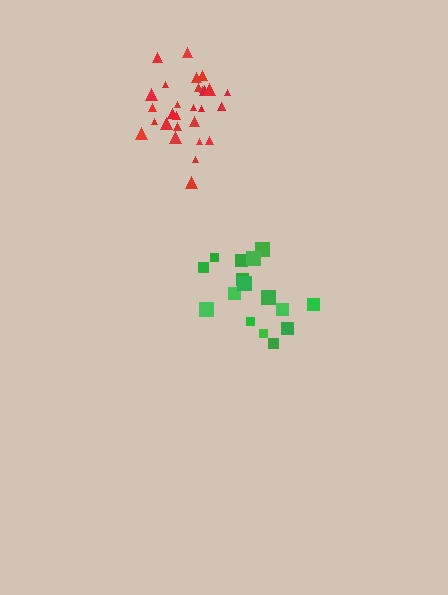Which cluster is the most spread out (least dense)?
Green.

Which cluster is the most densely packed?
Red.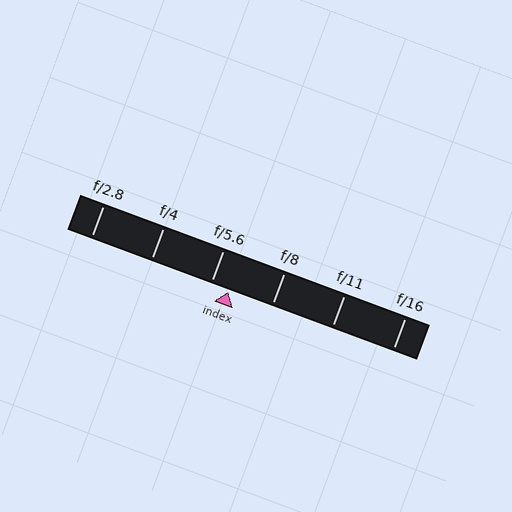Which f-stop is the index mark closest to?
The index mark is closest to f/5.6.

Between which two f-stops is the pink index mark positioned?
The index mark is between f/5.6 and f/8.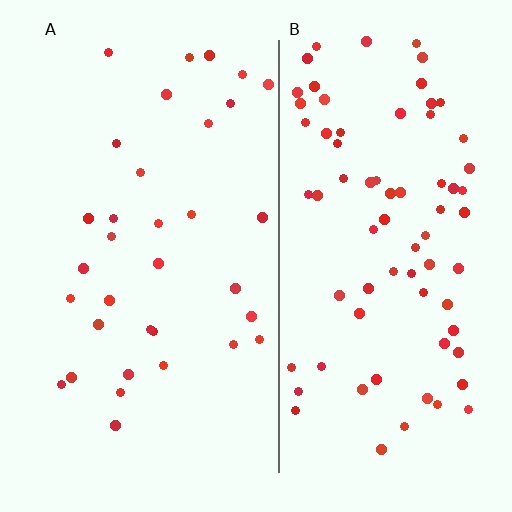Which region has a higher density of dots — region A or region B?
B (the right).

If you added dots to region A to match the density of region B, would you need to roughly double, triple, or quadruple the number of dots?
Approximately double.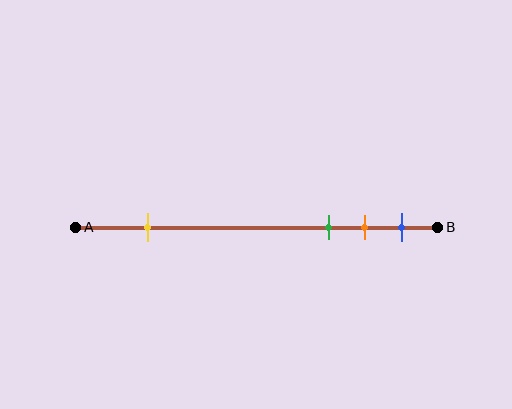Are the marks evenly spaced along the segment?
No, the marks are not evenly spaced.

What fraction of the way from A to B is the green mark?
The green mark is approximately 70% (0.7) of the way from A to B.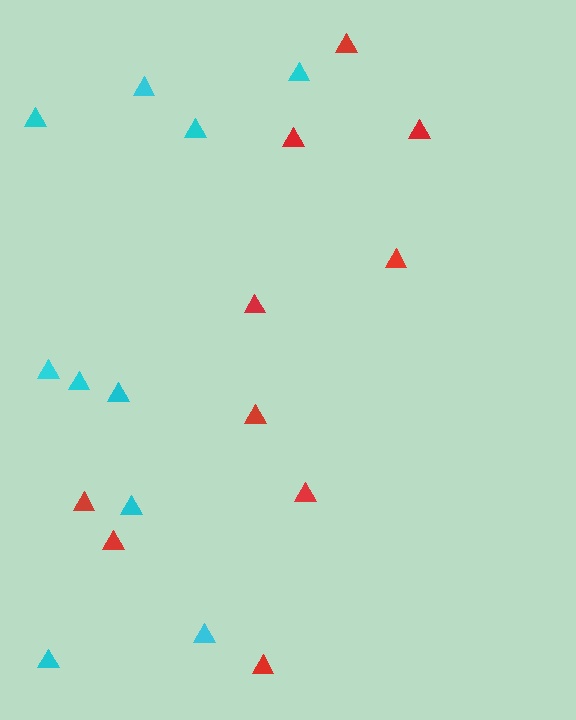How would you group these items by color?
There are 2 groups: one group of cyan triangles (10) and one group of red triangles (10).